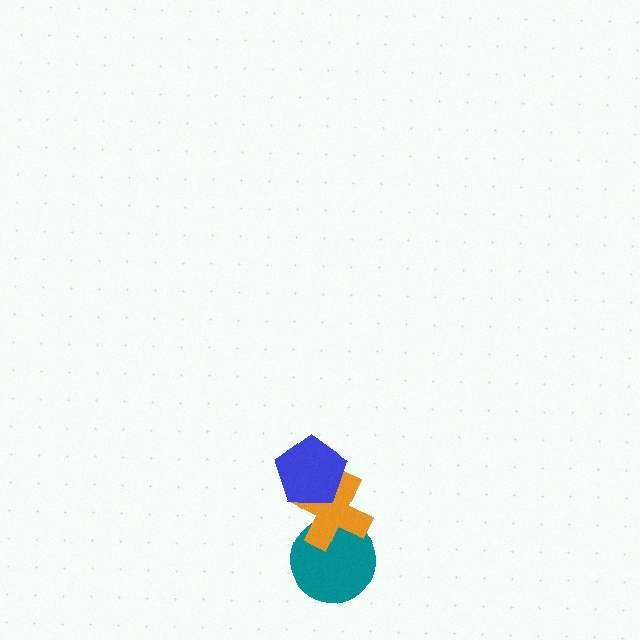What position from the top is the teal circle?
The teal circle is 3rd from the top.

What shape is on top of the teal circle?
The orange cross is on top of the teal circle.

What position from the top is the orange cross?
The orange cross is 2nd from the top.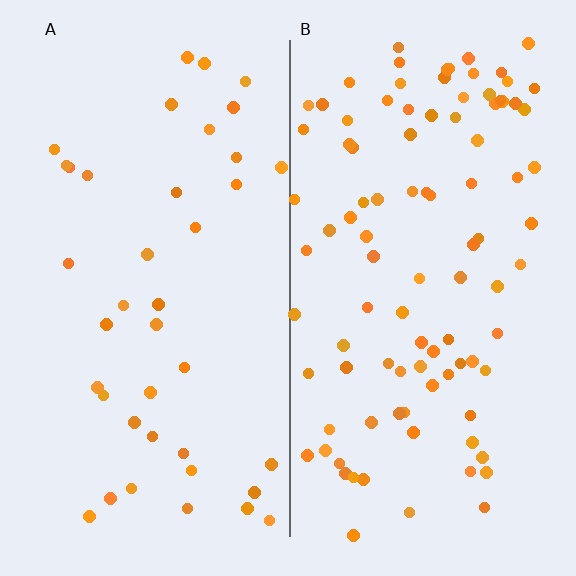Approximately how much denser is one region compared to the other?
Approximately 2.5× — region B over region A.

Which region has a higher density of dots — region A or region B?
B (the right).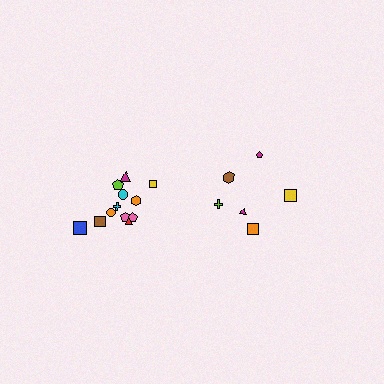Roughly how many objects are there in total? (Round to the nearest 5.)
Roughly 20 objects in total.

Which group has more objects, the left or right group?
The left group.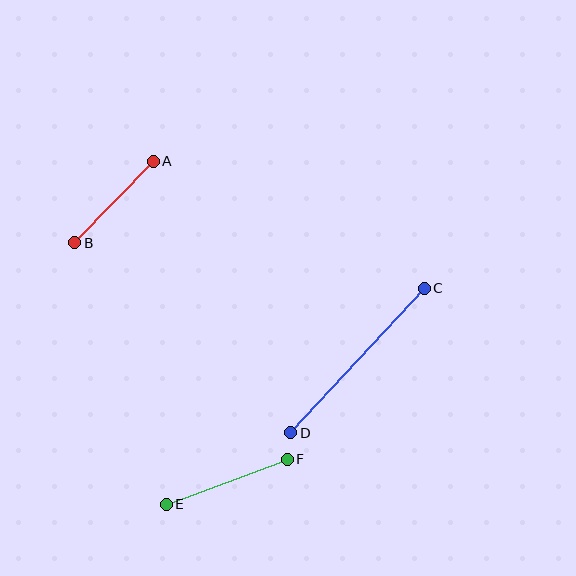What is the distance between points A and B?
The distance is approximately 113 pixels.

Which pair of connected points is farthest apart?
Points C and D are farthest apart.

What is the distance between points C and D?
The distance is approximately 197 pixels.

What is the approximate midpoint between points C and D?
The midpoint is at approximately (357, 361) pixels.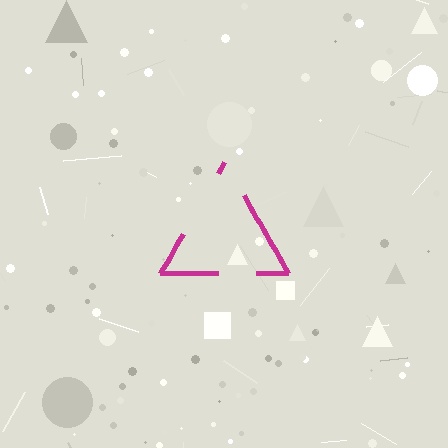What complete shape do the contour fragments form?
The contour fragments form a triangle.